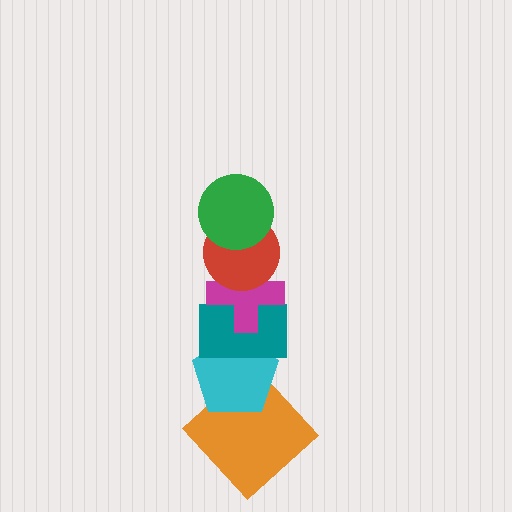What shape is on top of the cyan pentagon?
The teal rectangle is on top of the cyan pentagon.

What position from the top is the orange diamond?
The orange diamond is 6th from the top.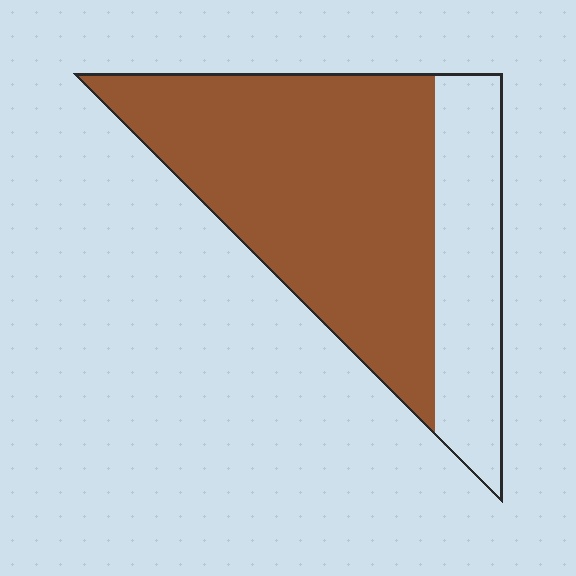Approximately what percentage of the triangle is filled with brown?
Approximately 70%.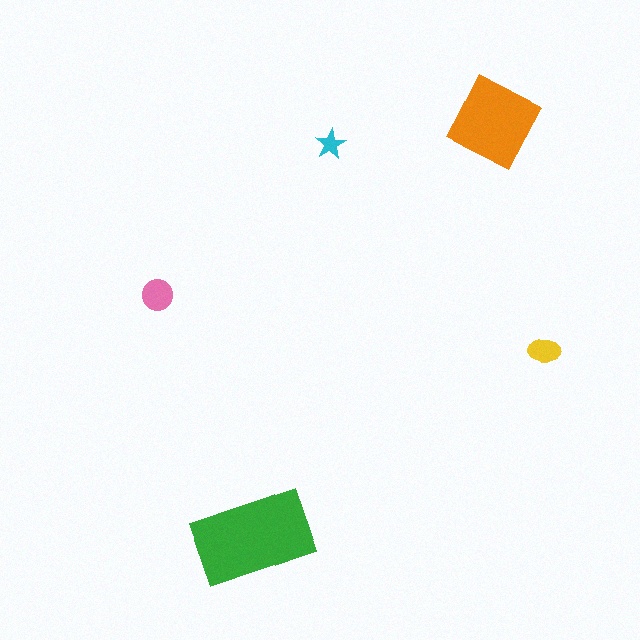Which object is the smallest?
The cyan star.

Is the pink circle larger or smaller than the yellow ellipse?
Larger.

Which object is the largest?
The green rectangle.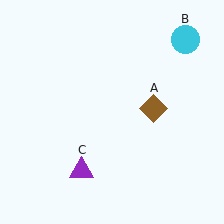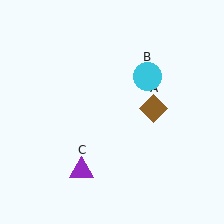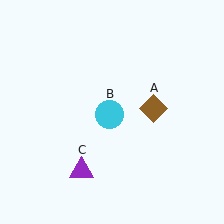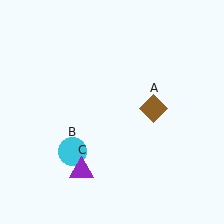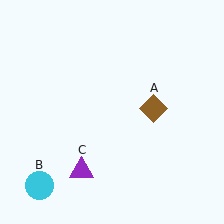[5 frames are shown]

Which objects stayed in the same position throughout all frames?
Brown diamond (object A) and purple triangle (object C) remained stationary.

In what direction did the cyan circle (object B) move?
The cyan circle (object B) moved down and to the left.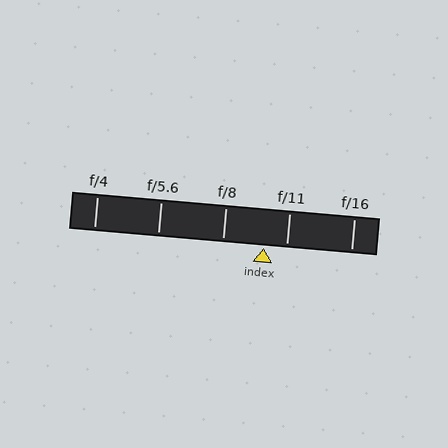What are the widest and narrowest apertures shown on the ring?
The widest aperture shown is f/4 and the narrowest is f/16.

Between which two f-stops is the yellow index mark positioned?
The index mark is between f/8 and f/11.